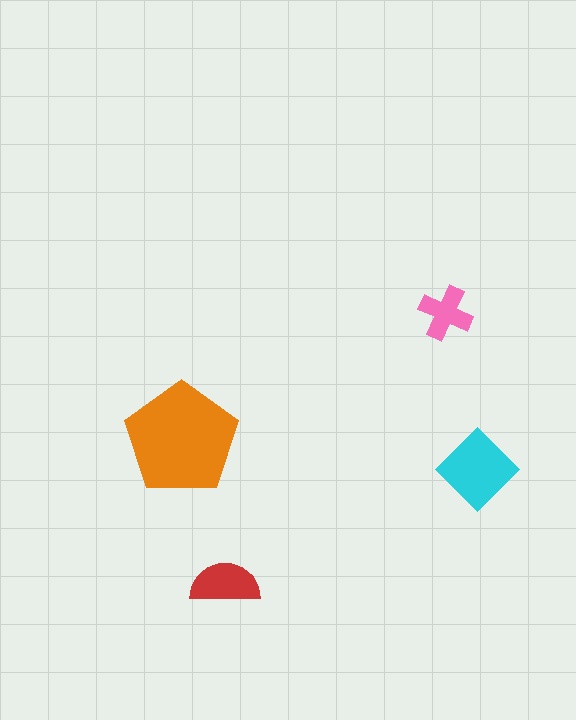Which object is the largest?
The orange pentagon.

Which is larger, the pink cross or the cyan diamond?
The cyan diamond.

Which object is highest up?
The pink cross is topmost.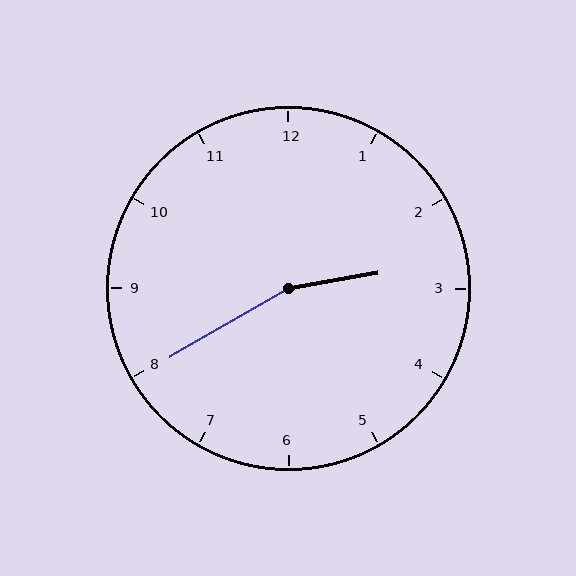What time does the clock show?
2:40.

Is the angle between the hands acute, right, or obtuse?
It is obtuse.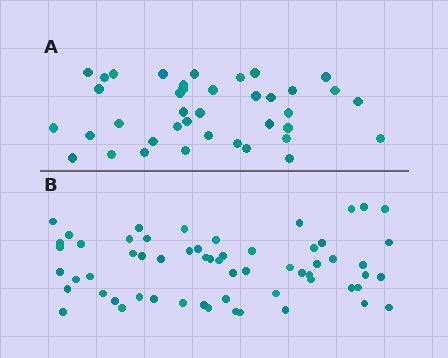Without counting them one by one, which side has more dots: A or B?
Region B (the bottom region) has more dots.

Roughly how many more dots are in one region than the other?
Region B has approximately 20 more dots than region A.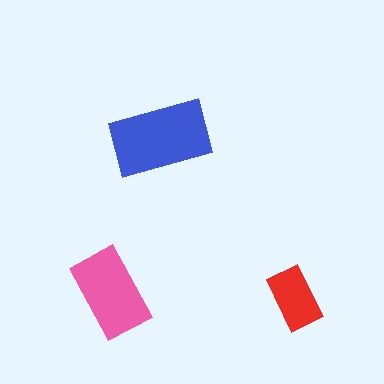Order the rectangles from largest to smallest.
the blue one, the pink one, the red one.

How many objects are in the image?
There are 3 objects in the image.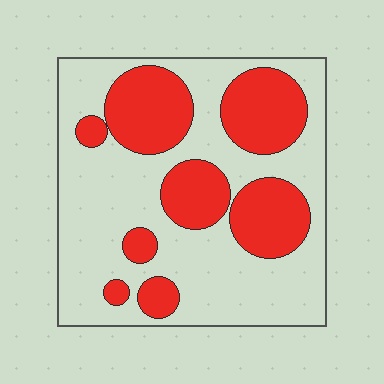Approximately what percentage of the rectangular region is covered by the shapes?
Approximately 35%.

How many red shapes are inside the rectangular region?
8.